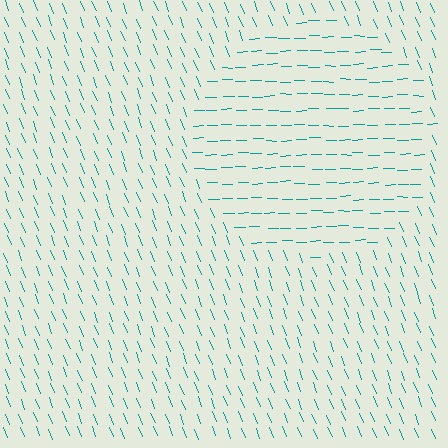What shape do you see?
I see a circle.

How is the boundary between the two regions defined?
The boundary is defined purely by a change in line orientation (approximately 69 degrees difference). All lines are the same color and thickness.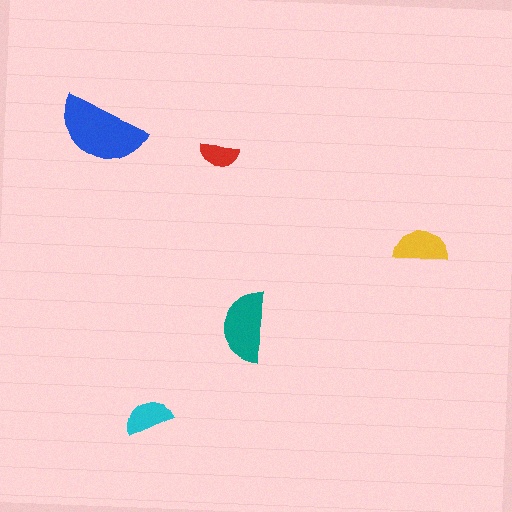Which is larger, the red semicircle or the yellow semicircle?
The yellow one.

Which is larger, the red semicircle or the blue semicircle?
The blue one.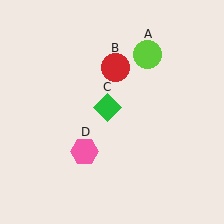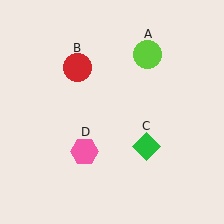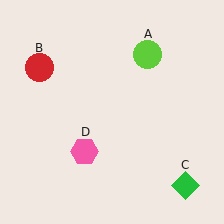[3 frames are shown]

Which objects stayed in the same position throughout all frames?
Lime circle (object A) and pink hexagon (object D) remained stationary.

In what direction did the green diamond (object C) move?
The green diamond (object C) moved down and to the right.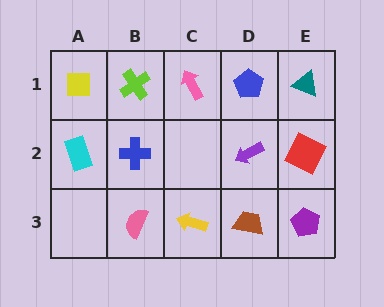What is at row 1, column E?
A teal triangle.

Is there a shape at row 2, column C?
No, that cell is empty.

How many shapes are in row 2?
4 shapes.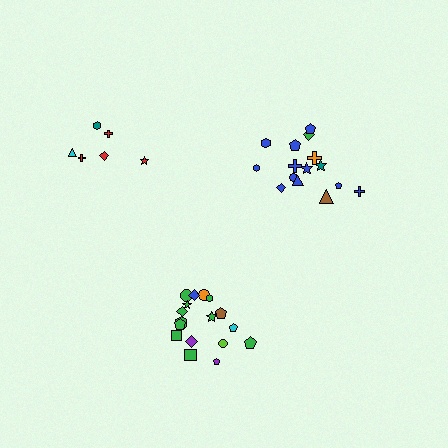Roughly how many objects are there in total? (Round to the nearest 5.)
Roughly 40 objects in total.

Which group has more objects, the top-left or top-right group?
The top-right group.